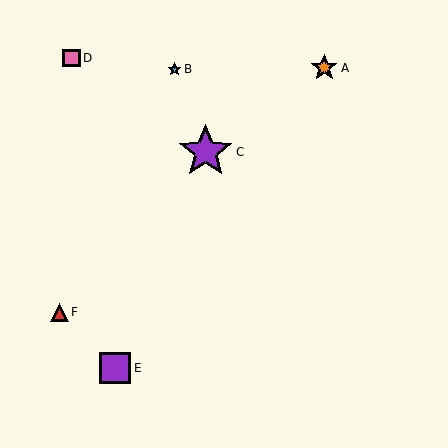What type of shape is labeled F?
Shape F is a red triangle.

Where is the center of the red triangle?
The center of the red triangle is at (59, 312).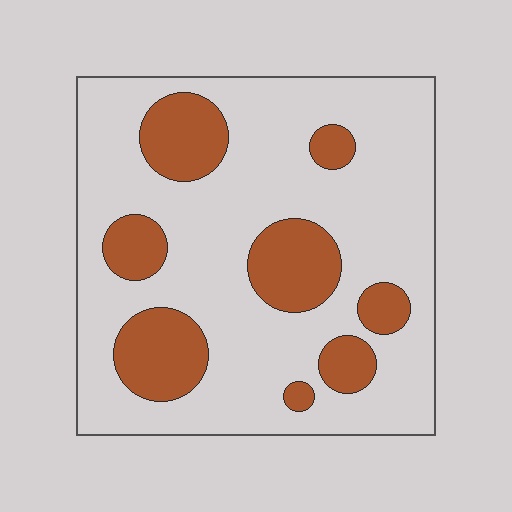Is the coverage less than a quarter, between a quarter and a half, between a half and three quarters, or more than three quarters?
Less than a quarter.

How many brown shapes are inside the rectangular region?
8.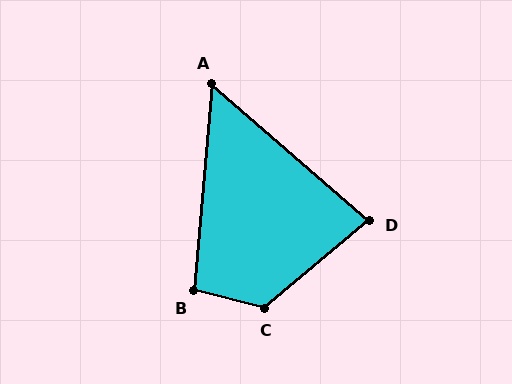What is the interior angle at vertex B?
Approximately 99 degrees (obtuse).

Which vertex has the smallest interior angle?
A, at approximately 54 degrees.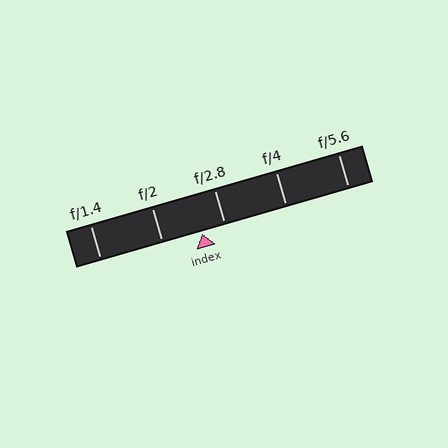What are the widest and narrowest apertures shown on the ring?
The widest aperture shown is f/1.4 and the narrowest is f/5.6.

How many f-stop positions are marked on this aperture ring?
There are 5 f-stop positions marked.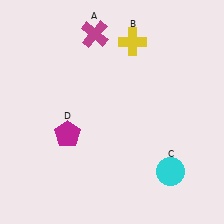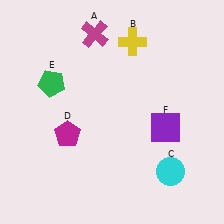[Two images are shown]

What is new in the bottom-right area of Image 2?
A purple square (F) was added in the bottom-right area of Image 2.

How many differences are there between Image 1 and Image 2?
There are 2 differences between the two images.